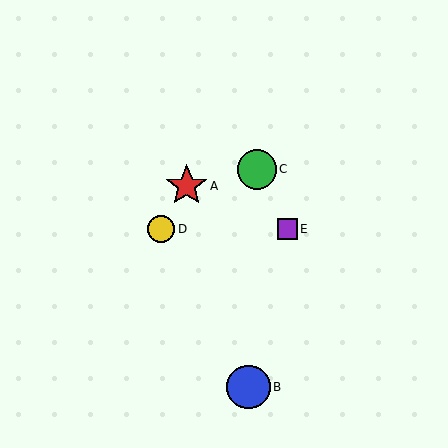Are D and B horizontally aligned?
No, D is at y≈229 and B is at y≈387.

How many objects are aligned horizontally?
2 objects (D, E) are aligned horizontally.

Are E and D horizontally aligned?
Yes, both are at y≈229.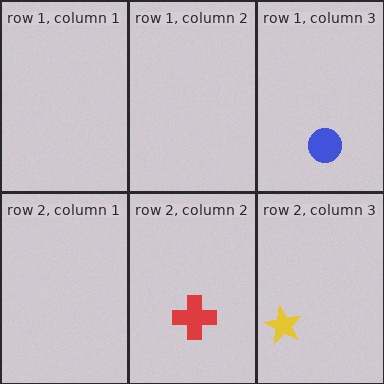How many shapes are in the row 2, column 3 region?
1.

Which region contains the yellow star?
The row 2, column 3 region.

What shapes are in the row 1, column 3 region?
The blue circle.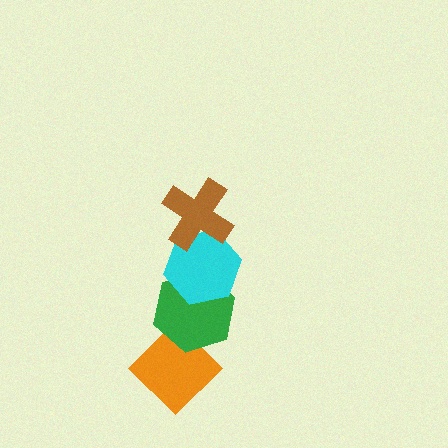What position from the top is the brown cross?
The brown cross is 1st from the top.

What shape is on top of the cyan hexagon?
The brown cross is on top of the cyan hexagon.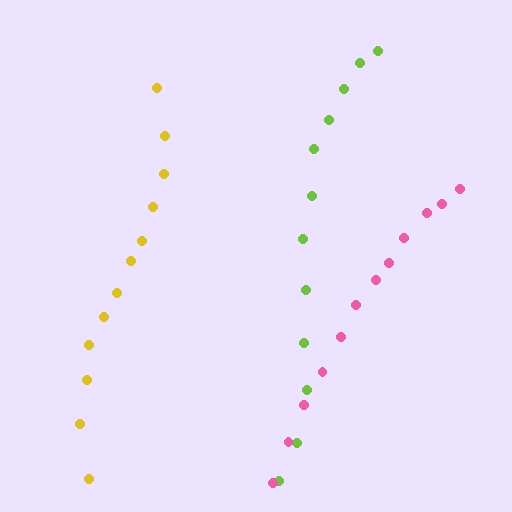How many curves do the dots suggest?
There are 3 distinct paths.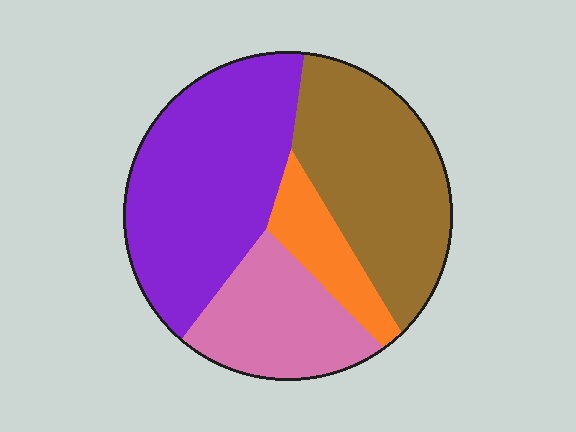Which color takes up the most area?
Purple, at roughly 40%.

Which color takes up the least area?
Orange, at roughly 10%.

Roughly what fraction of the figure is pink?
Pink covers roughly 20% of the figure.